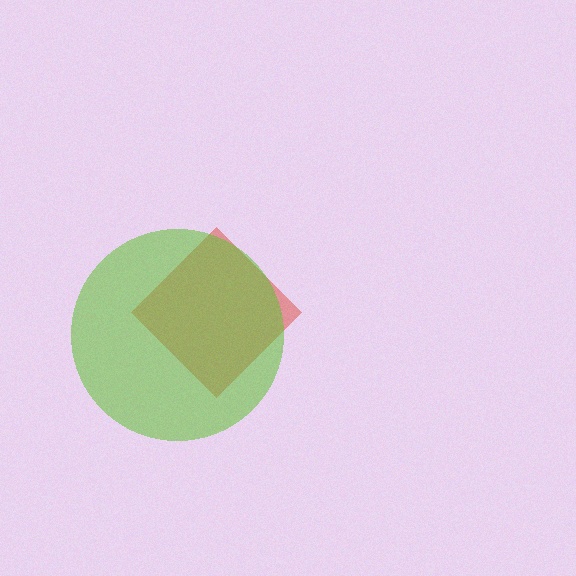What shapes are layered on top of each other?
The layered shapes are: a red diamond, a lime circle.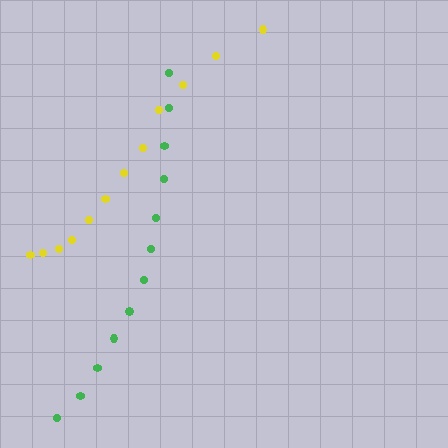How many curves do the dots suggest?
There are 2 distinct paths.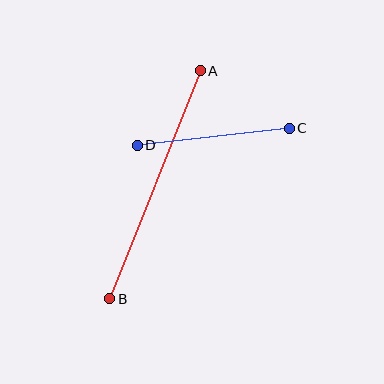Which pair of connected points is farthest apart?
Points A and B are farthest apart.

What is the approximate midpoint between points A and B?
The midpoint is at approximately (155, 185) pixels.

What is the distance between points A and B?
The distance is approximately 245 pixels.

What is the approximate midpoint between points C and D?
The midpoint is at approximately (213, 137) pixels.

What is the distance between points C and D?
The distance is approximately 153 pixels.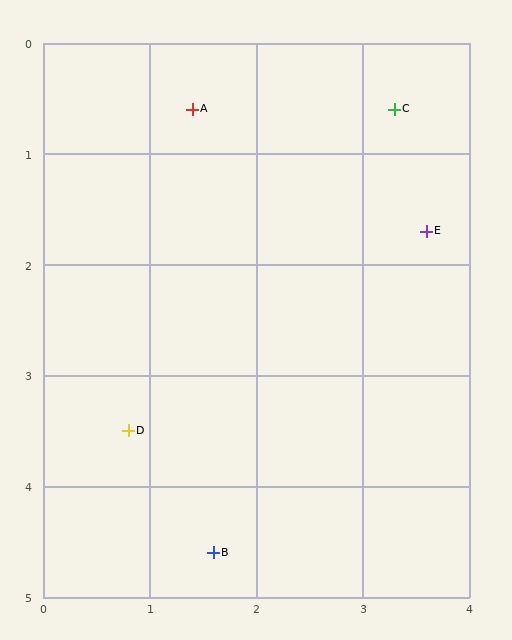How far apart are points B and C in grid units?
Points B and C are about 4.3 grid units apart.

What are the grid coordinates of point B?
Point B is at approximately (1.6, 4.6).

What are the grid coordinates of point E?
Point E is at approximately (3.6, 1.7).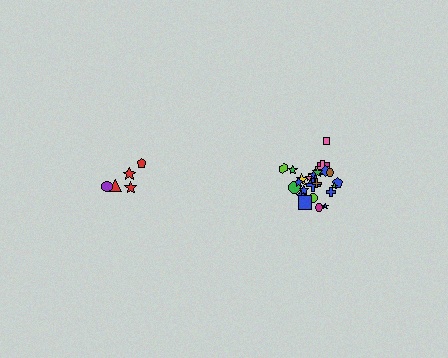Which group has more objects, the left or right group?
The right group.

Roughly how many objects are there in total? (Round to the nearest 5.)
Roughly 30 objects in total.